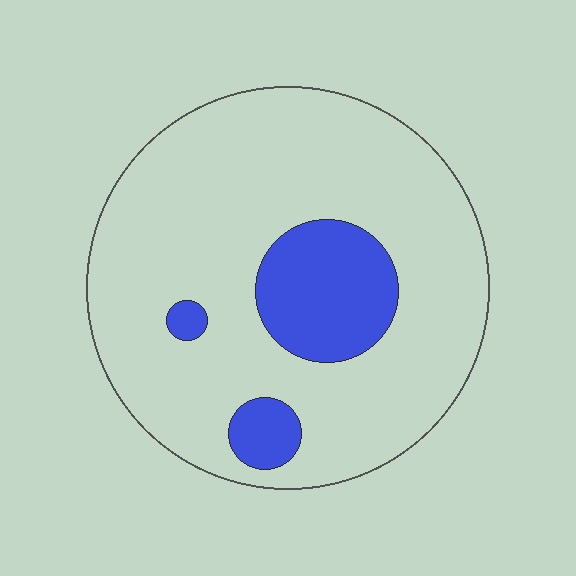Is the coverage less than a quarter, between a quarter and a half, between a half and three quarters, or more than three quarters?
Less than a quarter.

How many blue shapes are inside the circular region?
3.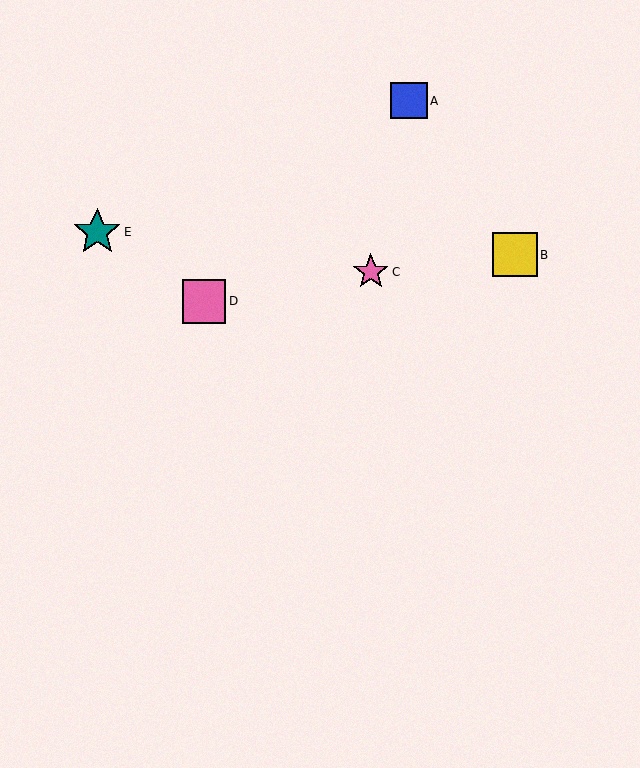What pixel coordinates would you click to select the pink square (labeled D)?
Click at (204, 301) to select the pink square D.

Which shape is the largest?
The teal star (labeled E) is the largest.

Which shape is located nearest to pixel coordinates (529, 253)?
The yellow square (labeled B) at (515, 255) is nearest to that location.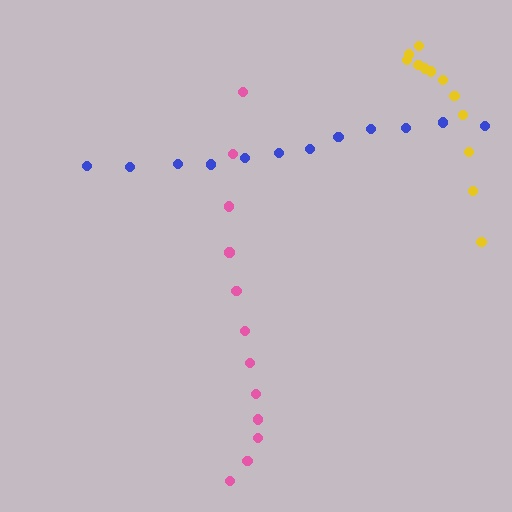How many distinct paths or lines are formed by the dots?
There are 3 distinct paths.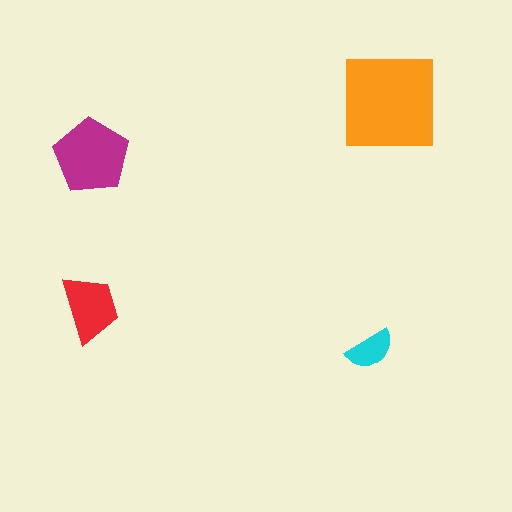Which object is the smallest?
The cyan semicircle.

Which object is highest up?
The orange square is topmost.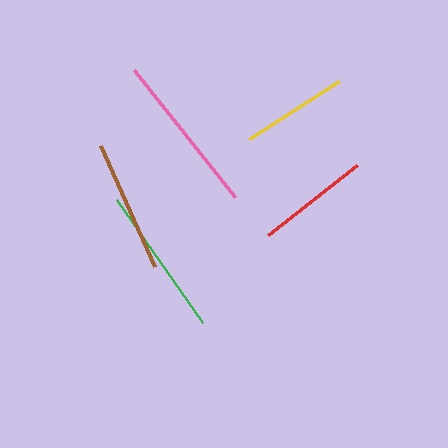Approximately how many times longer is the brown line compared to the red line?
The brown line is approximately 1.2 times the length of the red line.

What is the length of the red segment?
The red segment is approximately 114 pixels long.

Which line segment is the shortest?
The yellow line is the shortest at approximately 107 pixels.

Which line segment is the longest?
The pink line is the longest at approximately 162 pixels.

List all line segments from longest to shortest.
From longest to shortest: pink, green, brown, red, yellow.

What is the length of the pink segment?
The pink segment is approximately 162 pixels long.